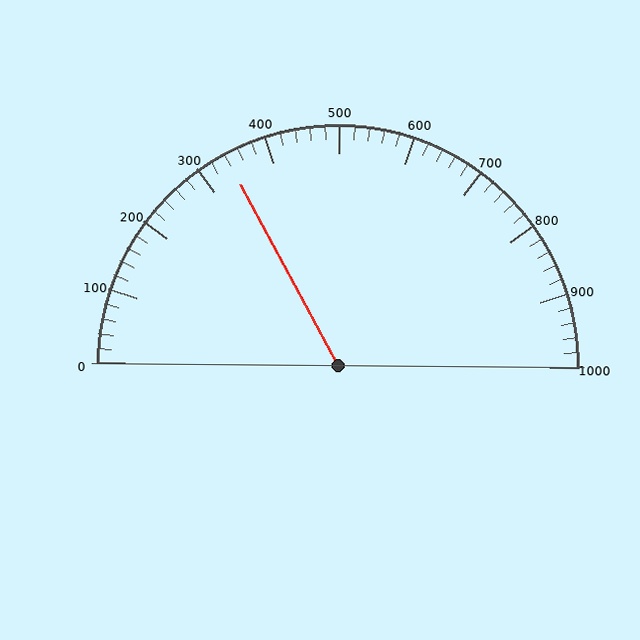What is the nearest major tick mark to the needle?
The nearest major tick mark is 300.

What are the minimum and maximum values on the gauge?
The gauge ranges from 0 to 1000.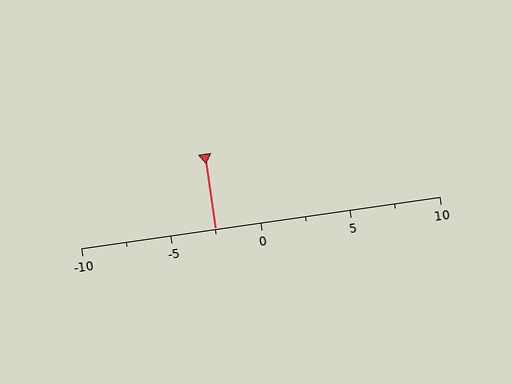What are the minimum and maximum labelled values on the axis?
The axis runs from -10 to 10.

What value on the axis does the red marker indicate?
The marker indicates approximately -2.5.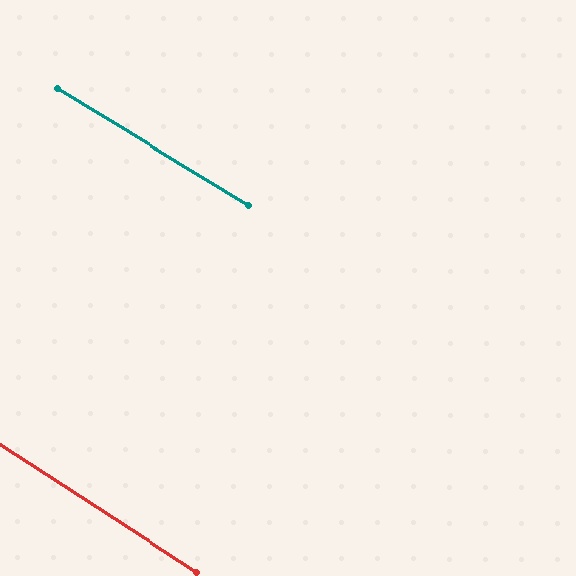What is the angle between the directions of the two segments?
Approximately 1 degree.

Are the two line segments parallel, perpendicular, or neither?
Parallel — their directions differ by only 1.5°.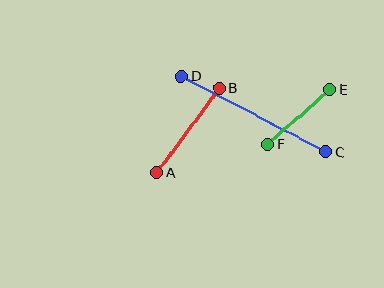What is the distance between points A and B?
The distance is approximately 105 pixels.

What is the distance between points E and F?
The distance is approximately 83 pixels.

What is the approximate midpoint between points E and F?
The midpoint is at approximately (299, 117) pixels.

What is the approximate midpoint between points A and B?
The midpoint is at approximately (188, 130) pixels.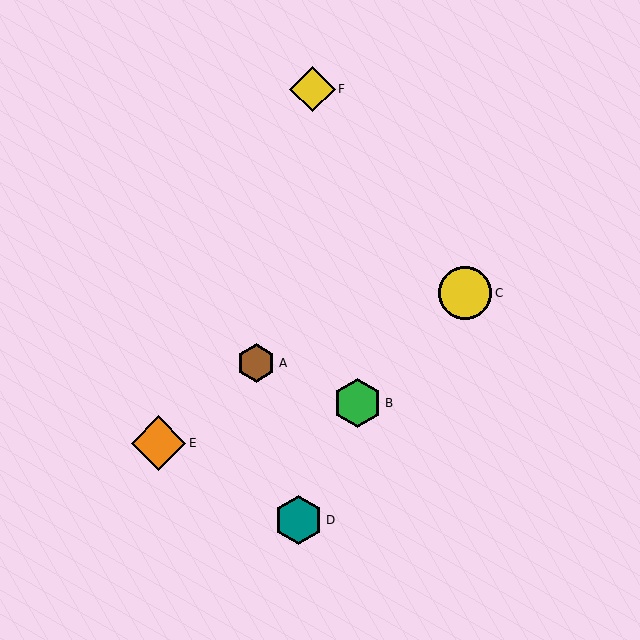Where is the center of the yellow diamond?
The center of the yellow diamond is at (312, 89).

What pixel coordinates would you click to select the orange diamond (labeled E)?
Click at (158, 443) to select the orange diamond E.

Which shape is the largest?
The orange diamond (labeled E) is the largest.